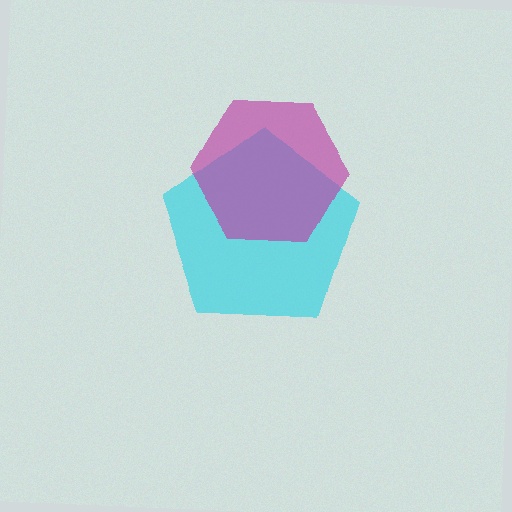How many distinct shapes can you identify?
There are 2 distinct shapes: a cyan pentagon, a magenta hexagon.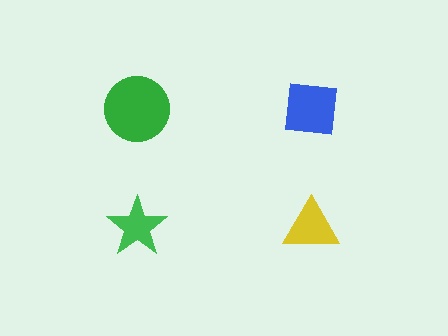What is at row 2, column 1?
A green star.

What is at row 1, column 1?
A green circle.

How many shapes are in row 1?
2 shapes.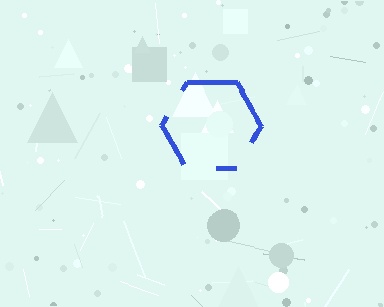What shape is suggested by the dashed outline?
The dashed outline suggests a hexagon.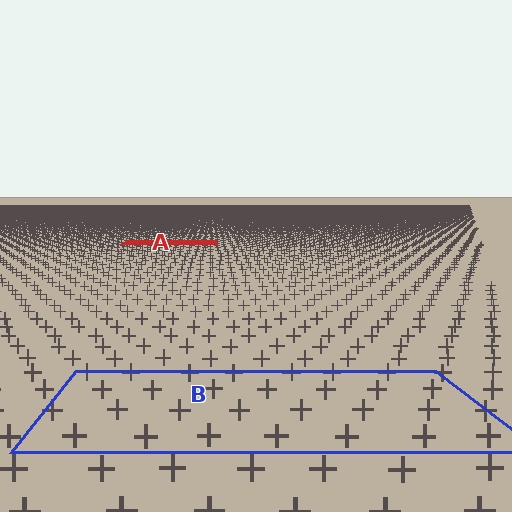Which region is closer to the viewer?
Region B is closer. The texture elements there are larger and more spread out.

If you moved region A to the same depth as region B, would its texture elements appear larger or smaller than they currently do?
They would appear larger. At a closer depth, the same texture elements are projected at a bigger on-screen size.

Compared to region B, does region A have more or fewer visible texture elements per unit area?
Region A has more texture elements per unit area — they are packed more densely because it is farther away.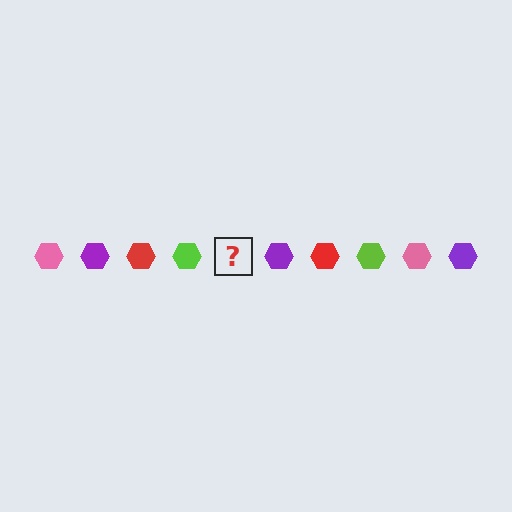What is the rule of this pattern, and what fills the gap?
The rule is that the pattern cycles through pink, purple, red, lime hexagons. The gap should be filled with a pink hexagon.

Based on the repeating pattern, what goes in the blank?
The blank should be a pink hexagon.